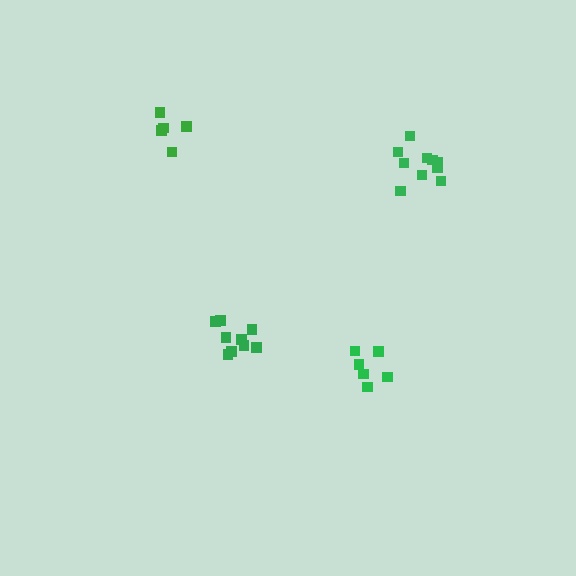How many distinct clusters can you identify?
There are 4 distinct clusters.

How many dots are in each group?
Group 1: 6 dots, Group 2: 10 dots, Group 3: 5 dots, Group 4: 9 dots (30 total).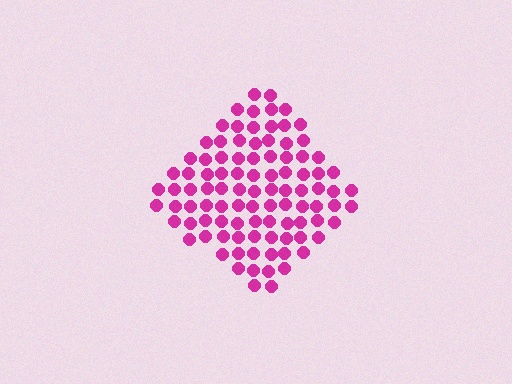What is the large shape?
The large shape is a diamond.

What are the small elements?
The small elements are circles.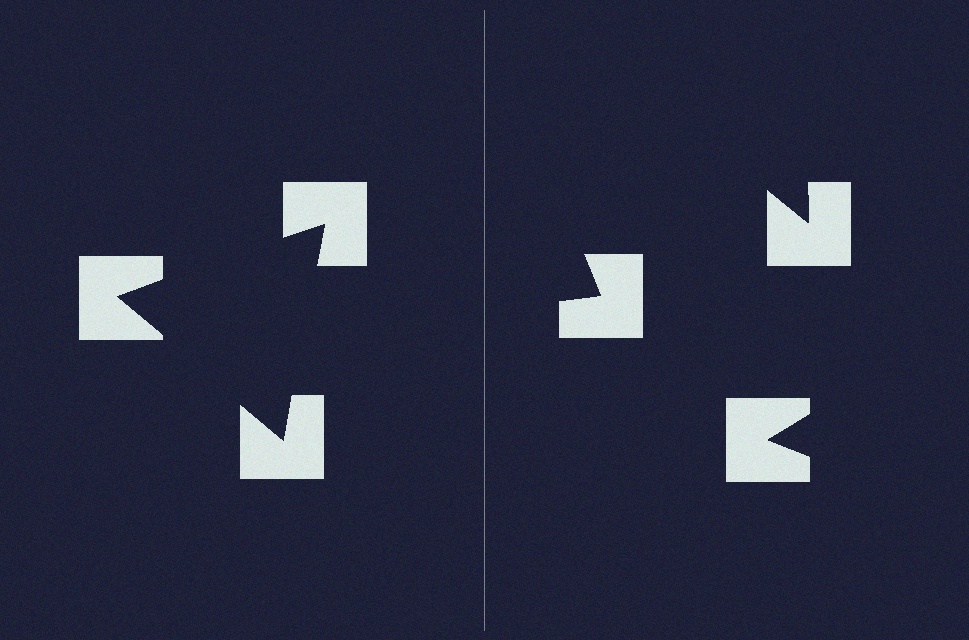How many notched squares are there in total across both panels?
6 — 3 on each side.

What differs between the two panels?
The notched squares are positioned identically on both sides; only the wedge orientations differ. On the left they align to a triangle; on the right they are misaligned.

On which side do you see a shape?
An illusory triangle appears on the left side. On the right side the wedge cuts are rotated, so no coherent shape forms.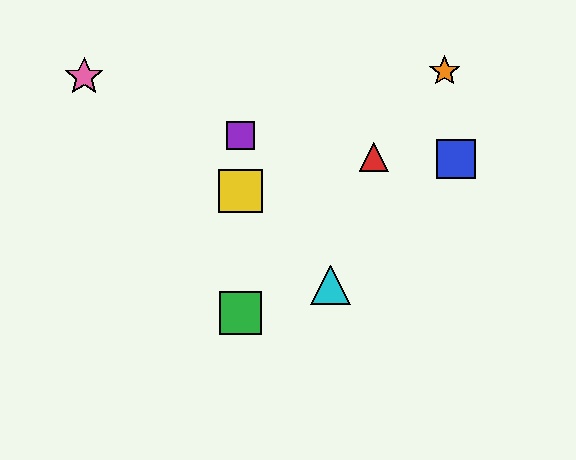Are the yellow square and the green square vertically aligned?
Yes, both are at x≈241.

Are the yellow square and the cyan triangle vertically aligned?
No, the yellow square is at x≈241 and the cyan triangle is at x≈330.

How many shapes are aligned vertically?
3 shapes (the green square, the yellow square, the purple square) are aligned vertically.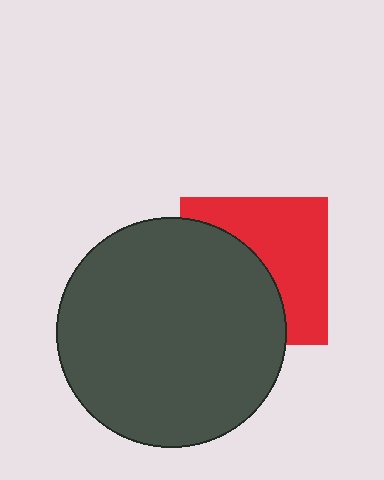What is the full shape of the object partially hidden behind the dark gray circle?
The partially hidden object is a red square.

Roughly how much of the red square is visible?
About half of it is visible (roughly 50%).